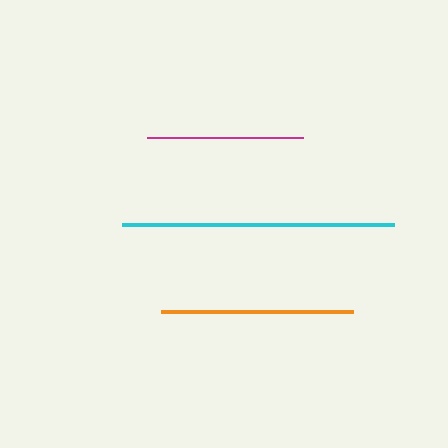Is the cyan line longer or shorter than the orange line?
The cyan line is longer than the orange line.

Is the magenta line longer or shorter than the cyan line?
The cyan line is longer than the magenta line.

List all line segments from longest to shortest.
From longest to shortest: cyan, orange, magenta.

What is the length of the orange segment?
The orange segment is approximately 192 pixels long.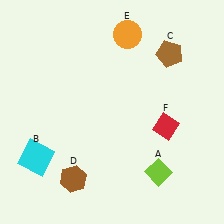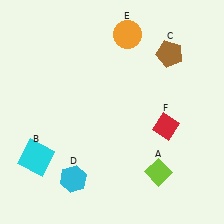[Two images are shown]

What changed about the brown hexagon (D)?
In Image 1, D is brown. In Image 2, it changed to cyan.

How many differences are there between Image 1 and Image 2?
There is 1 difference between the two images.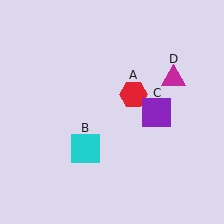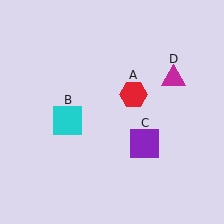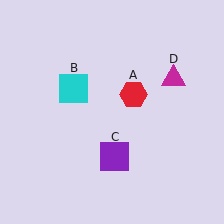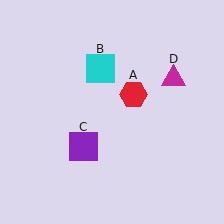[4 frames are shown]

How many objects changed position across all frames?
2 objects changed position: cyan square (object B), purple square (object C).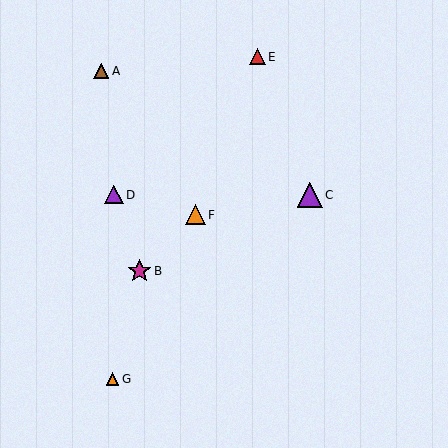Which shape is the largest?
The purple triangle (labeled C) is the largest.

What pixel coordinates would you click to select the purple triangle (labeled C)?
Click at (310, 195) to select the purple triangle C.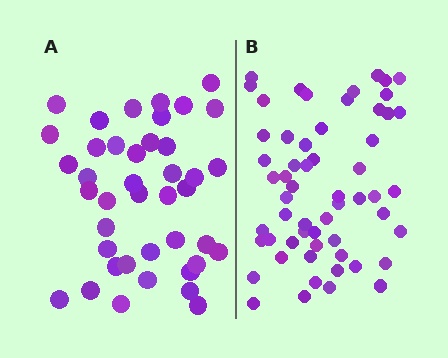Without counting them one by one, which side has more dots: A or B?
Region B (the right region) has more dots.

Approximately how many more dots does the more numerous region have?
Region B has approximately 15 more dots than region A.